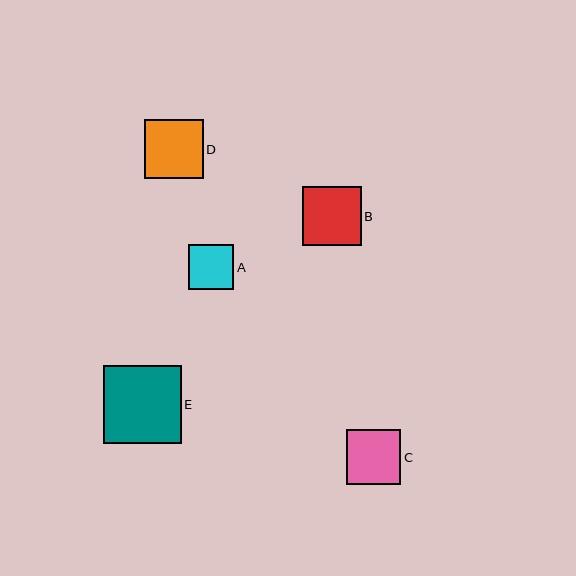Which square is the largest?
Square E is the largest with a size of approximately 78 pixels.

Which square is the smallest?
Square A is the smallest with a size of approximately 45 pixels.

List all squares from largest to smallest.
From largest to smallest: E, D, B, C, A.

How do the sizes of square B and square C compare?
Square B and square C are approximately the same size.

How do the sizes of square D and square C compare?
Square D and square C are approximately the same size.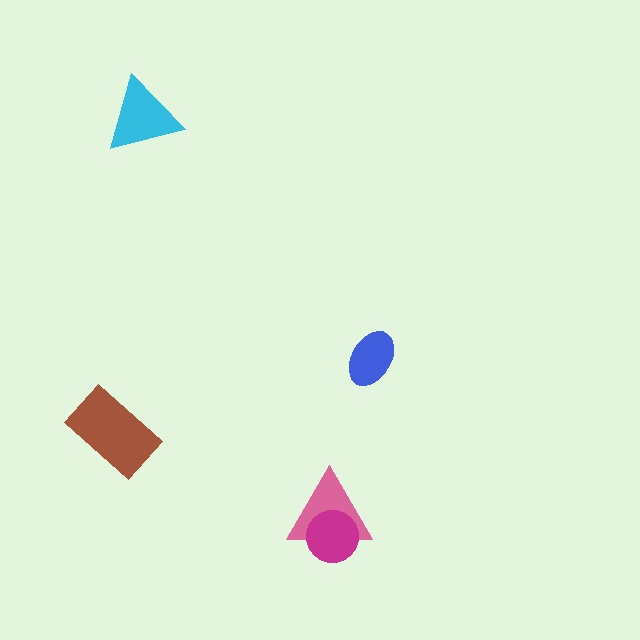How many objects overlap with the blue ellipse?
0 objects overlap with the blue ellipse.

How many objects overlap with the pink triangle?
1 object overlaps with the pink triangle.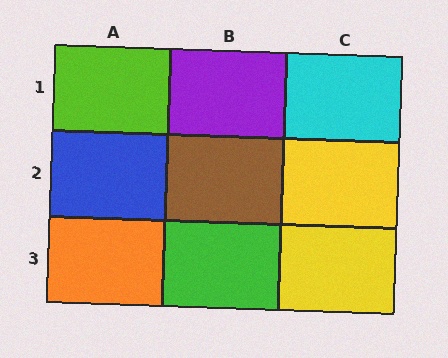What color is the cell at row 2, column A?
Blue.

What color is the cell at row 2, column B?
Brown.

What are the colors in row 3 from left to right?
Orange, green, yellow.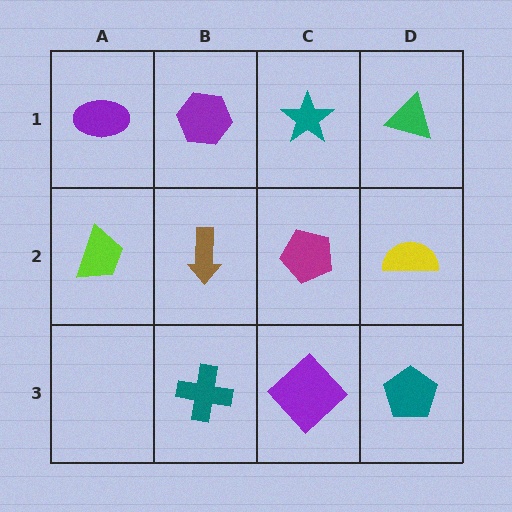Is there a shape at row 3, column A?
No, that cell is empty.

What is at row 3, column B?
A teal cross.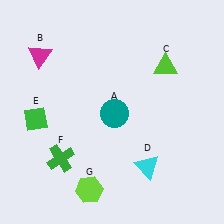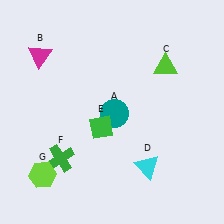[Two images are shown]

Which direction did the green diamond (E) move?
The green diamond (E) moved right.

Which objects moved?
The objects that moved are: the green diamond (E), the lime hexagon (G).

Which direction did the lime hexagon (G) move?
The lime hexagon (G) moved left.